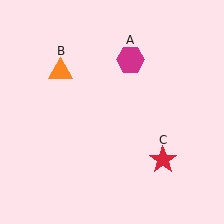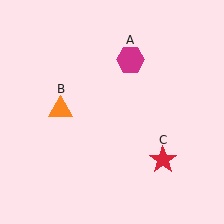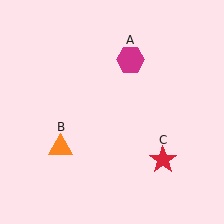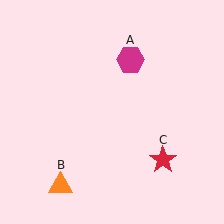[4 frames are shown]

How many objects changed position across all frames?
1 object changed position: orange triangle (object B).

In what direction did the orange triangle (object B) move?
The orange triangle (object B) moved down.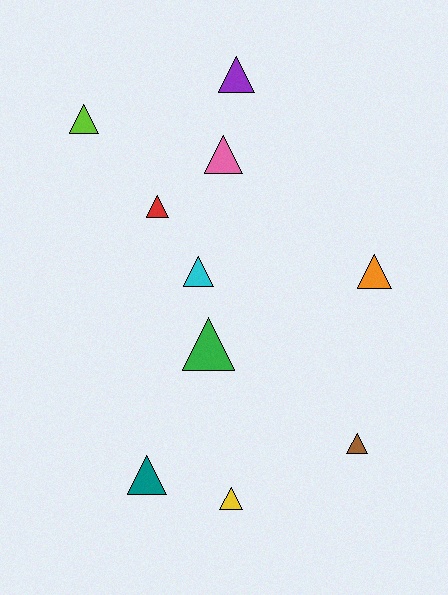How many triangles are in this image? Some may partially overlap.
There are 10 triangles.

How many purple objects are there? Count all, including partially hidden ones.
There is 1 purple object.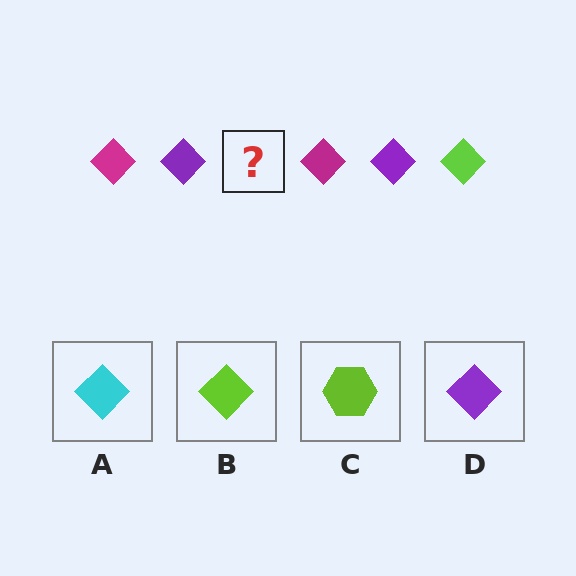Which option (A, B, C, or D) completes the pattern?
B.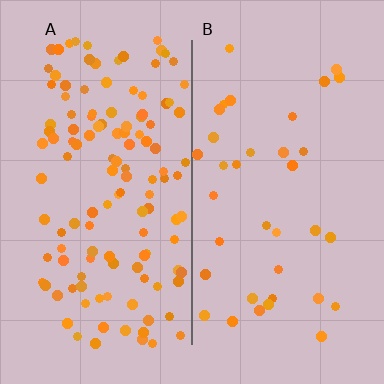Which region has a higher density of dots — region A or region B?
A (the left).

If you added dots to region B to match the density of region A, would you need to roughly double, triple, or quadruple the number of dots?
Approximately triple.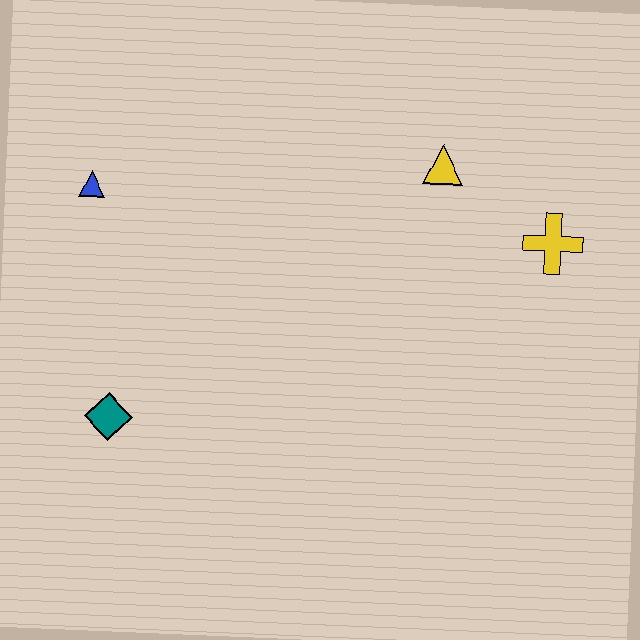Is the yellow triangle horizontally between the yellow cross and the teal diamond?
Yes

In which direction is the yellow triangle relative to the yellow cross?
The yellow triangle is to the left of the yellow cross.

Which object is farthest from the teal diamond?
The yellow cross is farthest from the teal diamond.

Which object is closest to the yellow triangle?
The yellow cross is closest to the yellow triangle.